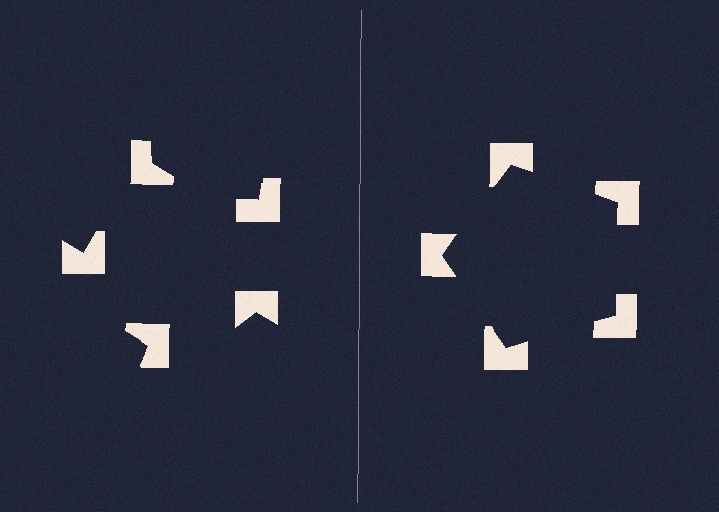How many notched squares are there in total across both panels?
10 — 5 on each side.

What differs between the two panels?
The notched squares are positioned identically on both sides; only the wedge orientations differ. On the right they align to a pentagon; on the left they are misaligned.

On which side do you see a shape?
An illusory pentagon appears on the right side. On the left side the wedge cuts are rotated, so no coherent shape forms.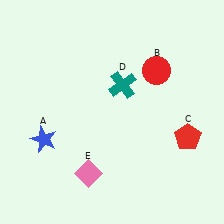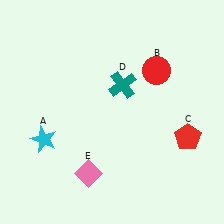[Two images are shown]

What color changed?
The star (A) changed from blue in Image 1 to cyan in Image 2.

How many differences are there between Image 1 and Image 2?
There is 1 difference between the two images.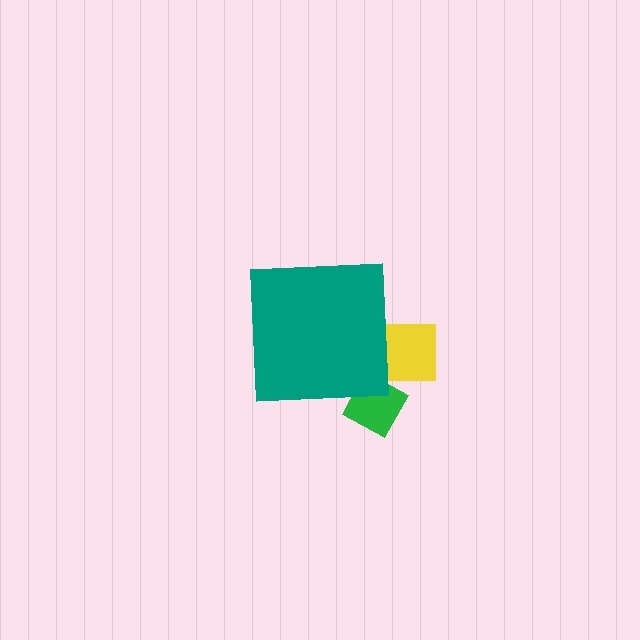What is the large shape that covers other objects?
A teal square.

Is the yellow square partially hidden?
Yes, the yellow square is partially hidden behind the teal square.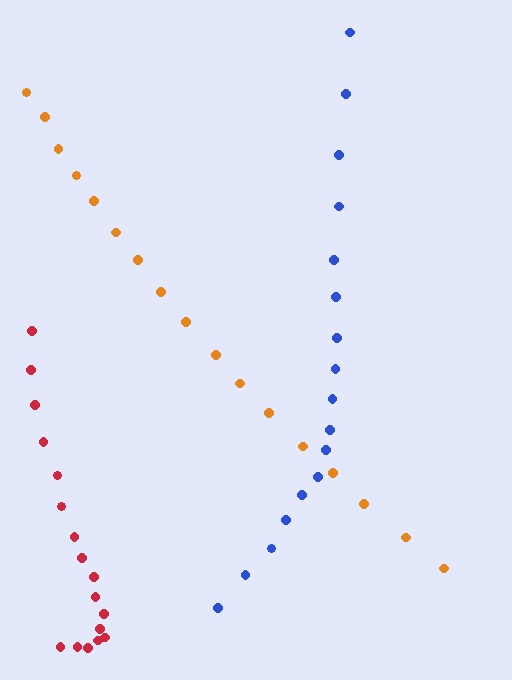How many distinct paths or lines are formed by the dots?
There are 3 distinct paths.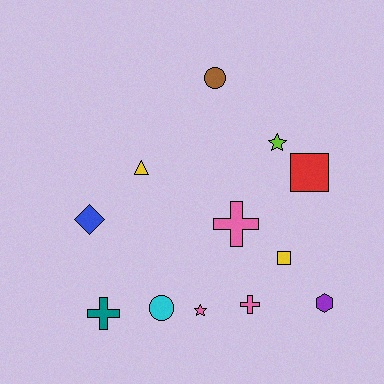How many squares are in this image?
There are 2 squares.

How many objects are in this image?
There are 12 objects.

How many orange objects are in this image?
There are no orange objects.